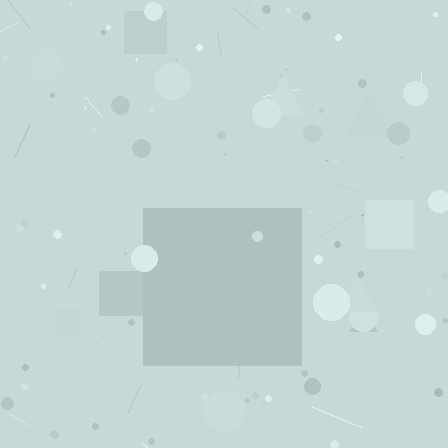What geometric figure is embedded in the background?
A square is embedded in the background.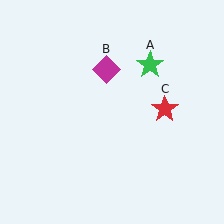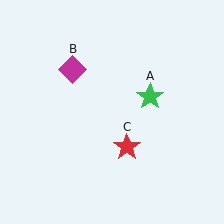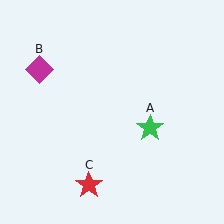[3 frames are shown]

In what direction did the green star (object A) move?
The green star (object A) moved down.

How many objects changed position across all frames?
3 objects changed position: green star (object A), magenta diamond (object B), red star (object C).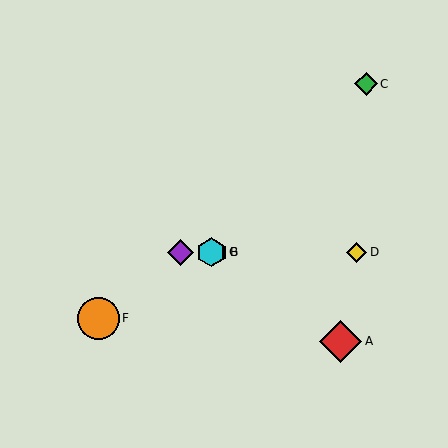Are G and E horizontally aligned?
Yes, both are at y≈252.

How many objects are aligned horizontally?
4 objects (B, D, E, G) are aligned horizontally.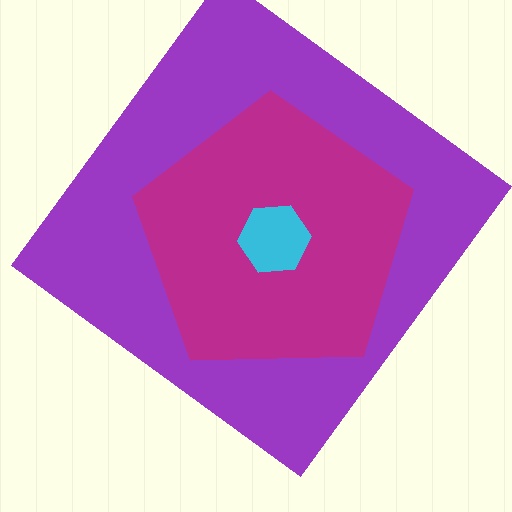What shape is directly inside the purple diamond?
The magenta pentagon.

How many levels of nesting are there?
3.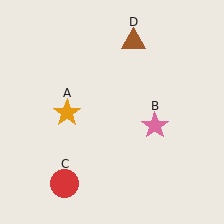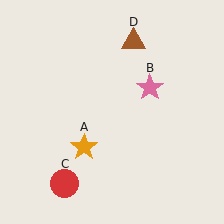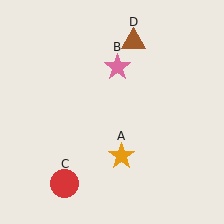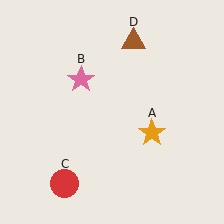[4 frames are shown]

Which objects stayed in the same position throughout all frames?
Red circle (object C) and brown triangle (object D) remained stationary.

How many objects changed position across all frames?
2 objects changed position: orange star (object A), pink star (object B).